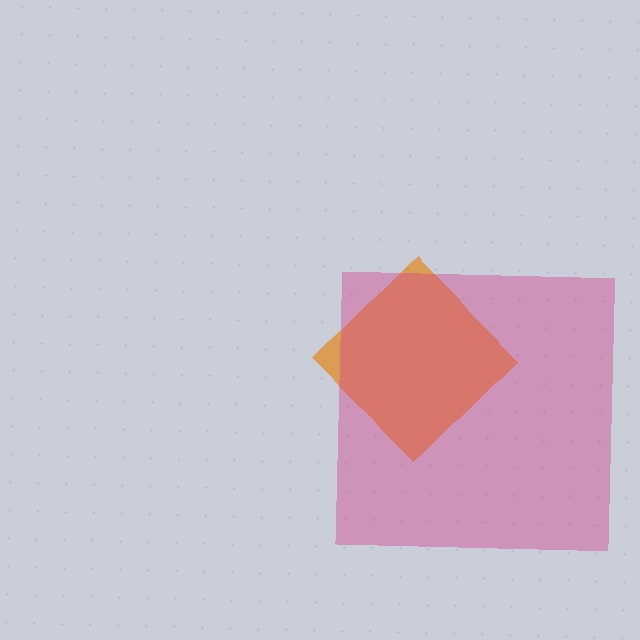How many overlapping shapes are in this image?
There are 2 overlapping shapes in the image.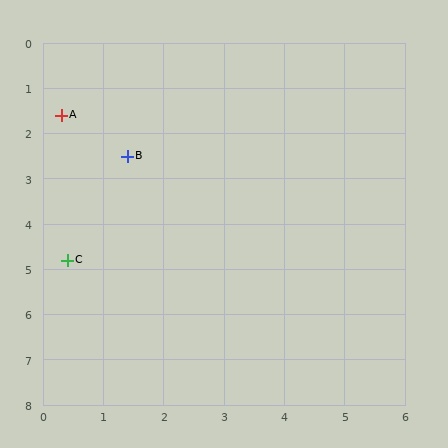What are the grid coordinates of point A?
Point A is at approximately (0.3, 1.6).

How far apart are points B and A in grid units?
Points B and A are about 1.4 grid units apart.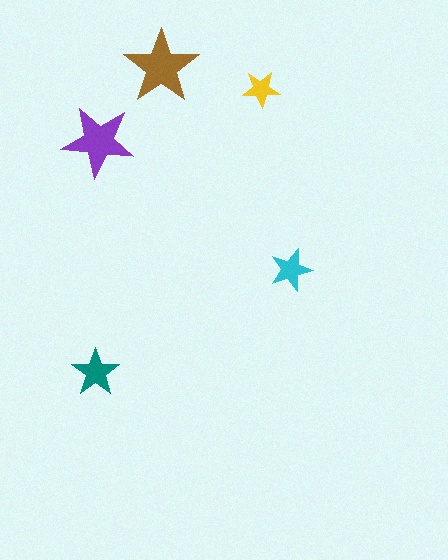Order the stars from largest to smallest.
the brown one, the purple one, the teal one, the cyan one, the yellow one.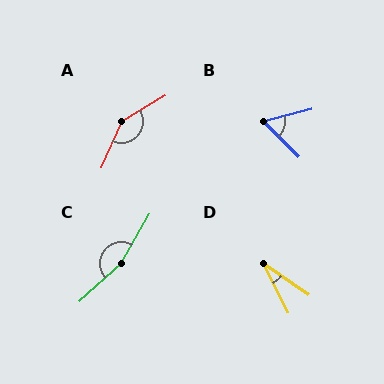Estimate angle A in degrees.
Approximately 144 degrees.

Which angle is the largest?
C, at approximately 163 degrees.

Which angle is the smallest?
D, at approximately 28 degrees.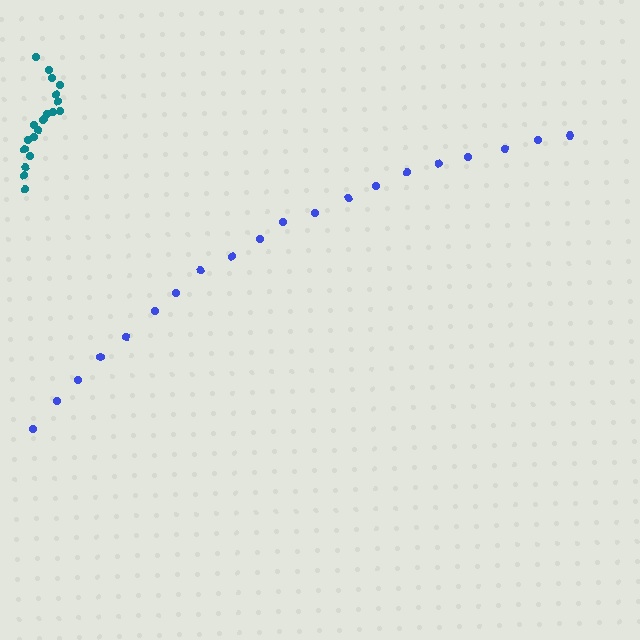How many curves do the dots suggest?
There are 2 distinct paths.